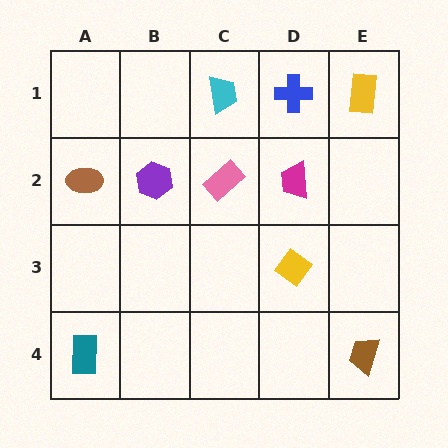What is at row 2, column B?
A purple hexagon.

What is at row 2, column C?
A pink rectangle.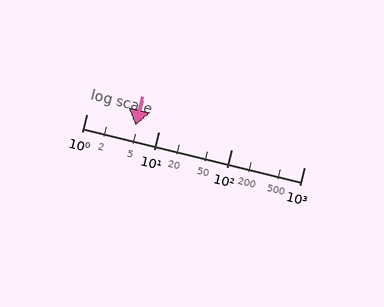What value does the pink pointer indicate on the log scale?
The pointer indicates approximately 4.8.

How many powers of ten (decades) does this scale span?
The scale spans 3 decades, from 1 to 1000.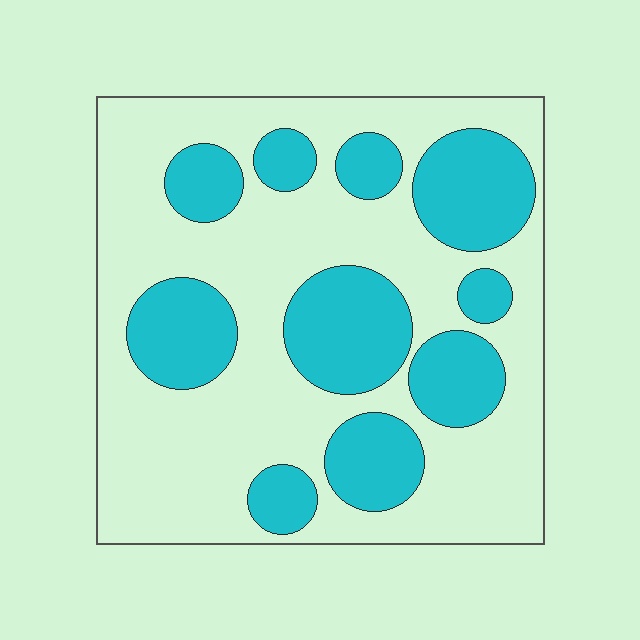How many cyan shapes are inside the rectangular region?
10.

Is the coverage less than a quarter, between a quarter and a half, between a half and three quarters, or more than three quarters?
Between a quarter and a half.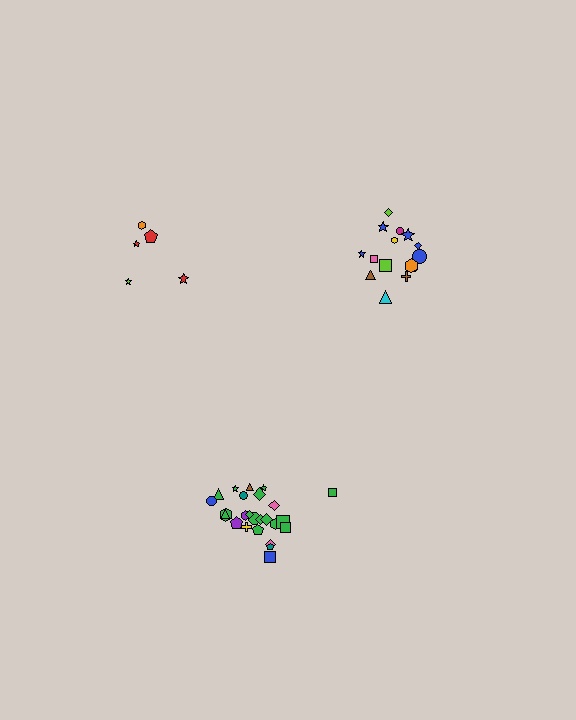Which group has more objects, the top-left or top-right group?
The top-right group.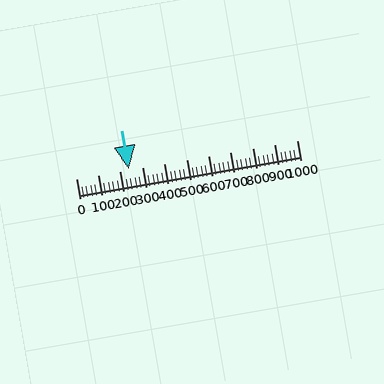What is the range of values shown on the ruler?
The ruler shows values from 0 to 1000.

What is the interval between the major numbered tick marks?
The major tick marks are spaced 100 units apart.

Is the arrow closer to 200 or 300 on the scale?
The arrow is closer to 200.